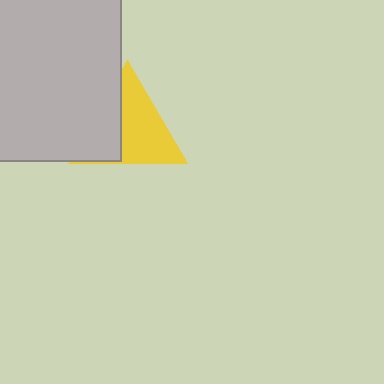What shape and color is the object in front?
The object in front is a light gray rectangle.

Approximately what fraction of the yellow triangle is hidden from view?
Roughly 38% of the yellow triangle is hidden behind the light gray rectangle.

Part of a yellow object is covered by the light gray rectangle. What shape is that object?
It is a triangle.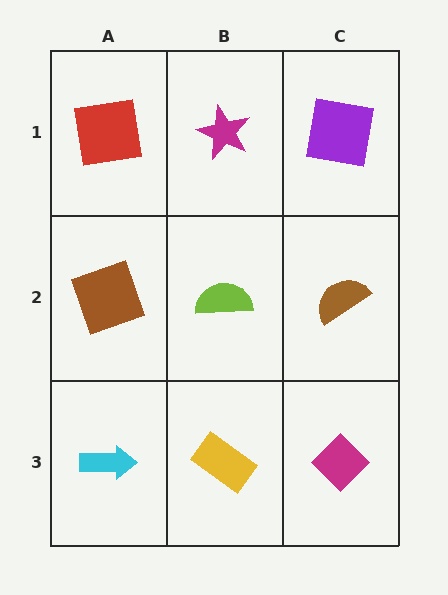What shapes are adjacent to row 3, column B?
A lime semicircle (row 2, column B), a cyan arrow (row 3, column A), a magenta diamond (row 3, column C).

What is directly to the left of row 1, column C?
A magenta star.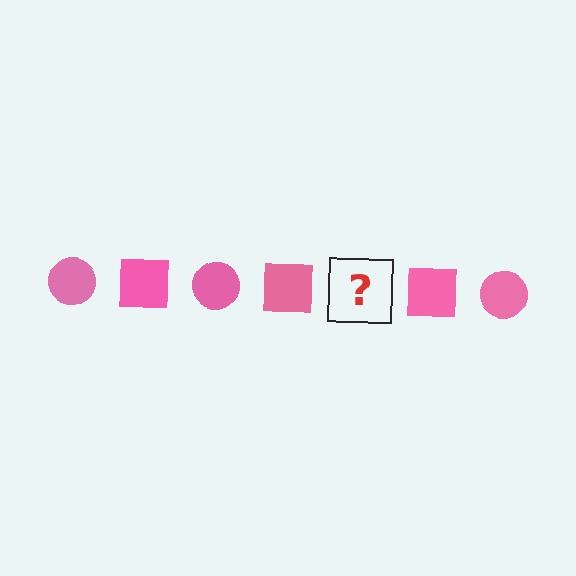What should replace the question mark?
The question mark should be replaced with a pink circle.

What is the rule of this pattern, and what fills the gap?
The rule is that the pattern cycles through circle, square shapes in pink. The gap should be filled with a pink circle.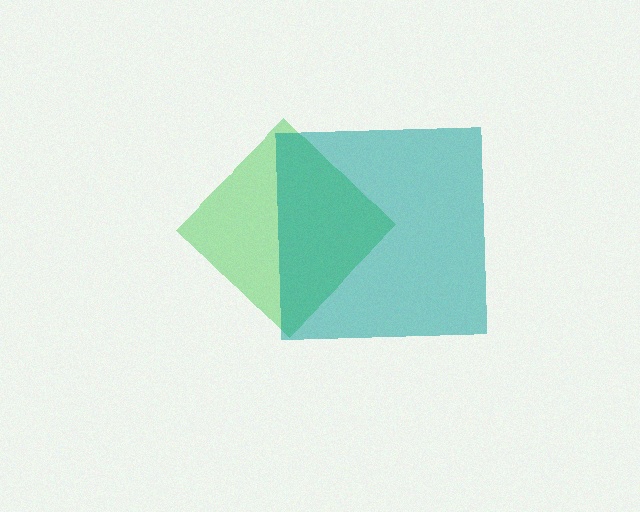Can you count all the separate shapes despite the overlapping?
Yes, there are 2 separate shapes.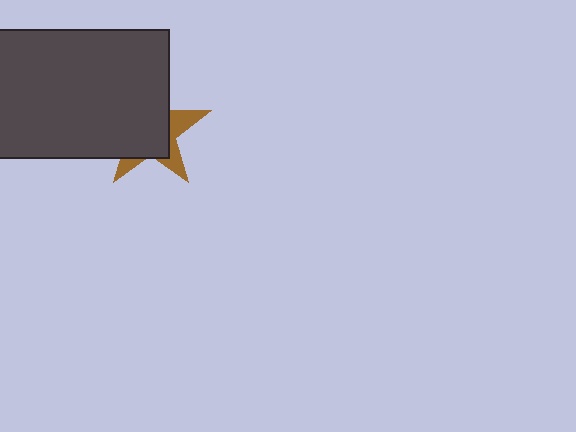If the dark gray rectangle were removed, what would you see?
You would see the complete brown star.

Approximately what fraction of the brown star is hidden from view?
Roughly 69% of the brown star is hidden behind the dark gray rectangle.